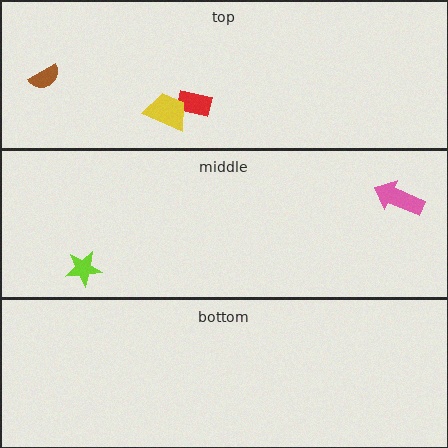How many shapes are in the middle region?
2.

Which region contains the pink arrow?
The middle region.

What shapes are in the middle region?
The lime star, the pink arrow.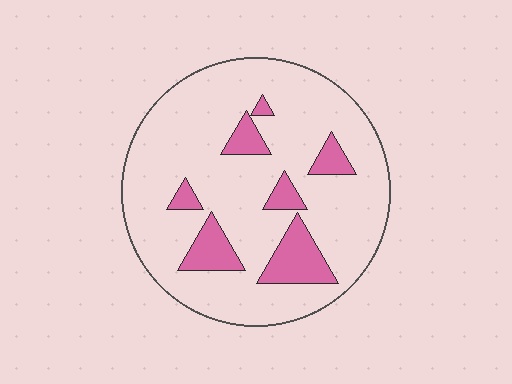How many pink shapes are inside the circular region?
7.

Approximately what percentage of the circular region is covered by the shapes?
Approximately 15%.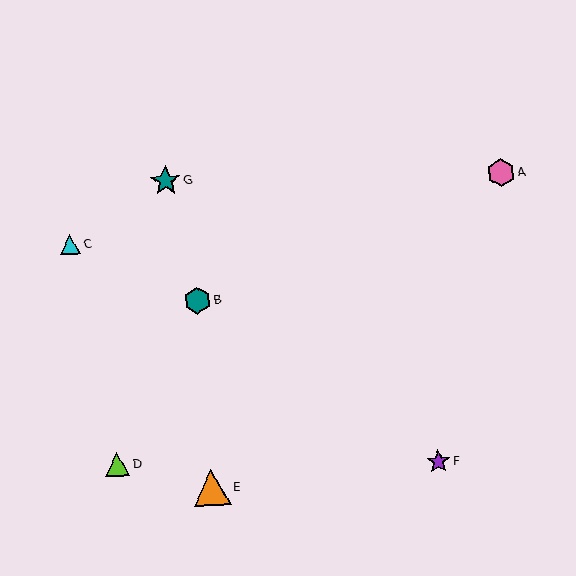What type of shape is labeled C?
Shape C is a cyan triangle.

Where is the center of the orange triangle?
The center of the orange triangle is at (212, 488).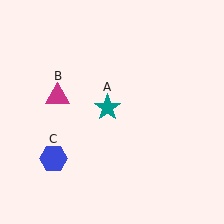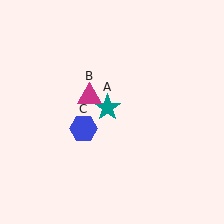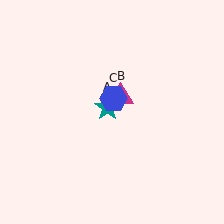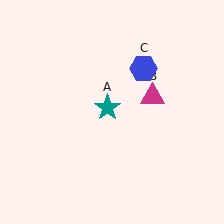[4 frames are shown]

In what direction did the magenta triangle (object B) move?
The magenta triangle (object B) moved right.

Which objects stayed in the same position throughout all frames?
Teal star (object A) remained stationary.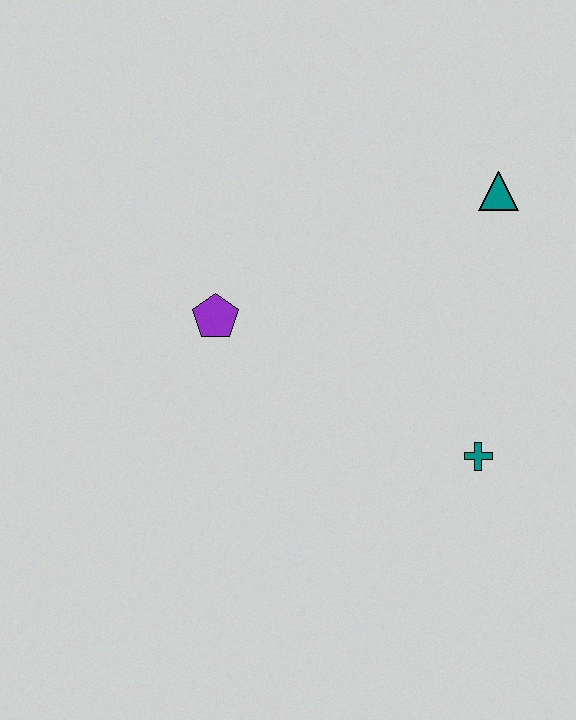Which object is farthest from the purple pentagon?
The teal triangle is farthest from the purple pentagon.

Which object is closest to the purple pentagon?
The teal cross is closest to the purple pentagon.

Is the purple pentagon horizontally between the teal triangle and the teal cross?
No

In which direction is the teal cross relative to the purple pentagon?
The teal cross is to the right of the purple pentagon.